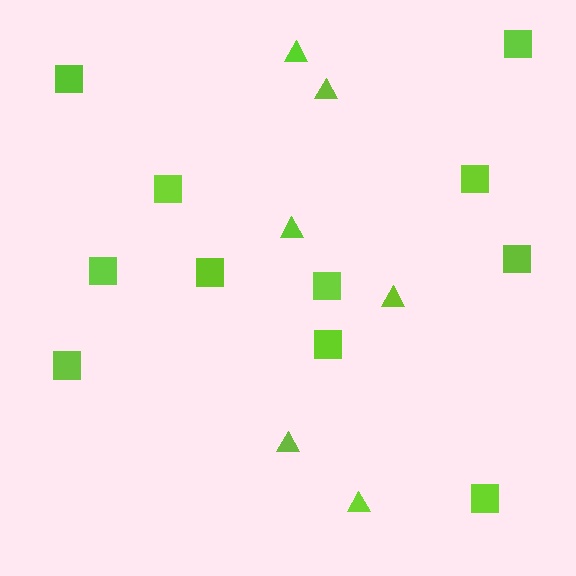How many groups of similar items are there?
There are 2 groups: one group of squares (11) and one group of triangles (6).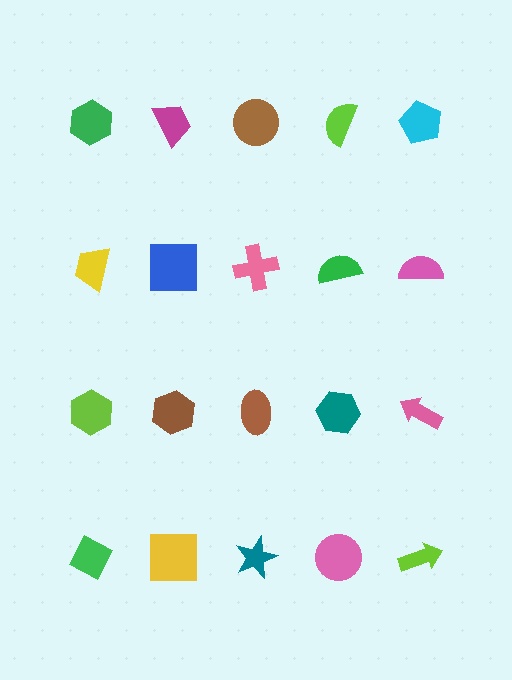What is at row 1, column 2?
A magenta trapezoid.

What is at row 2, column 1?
A yellow trapezoid.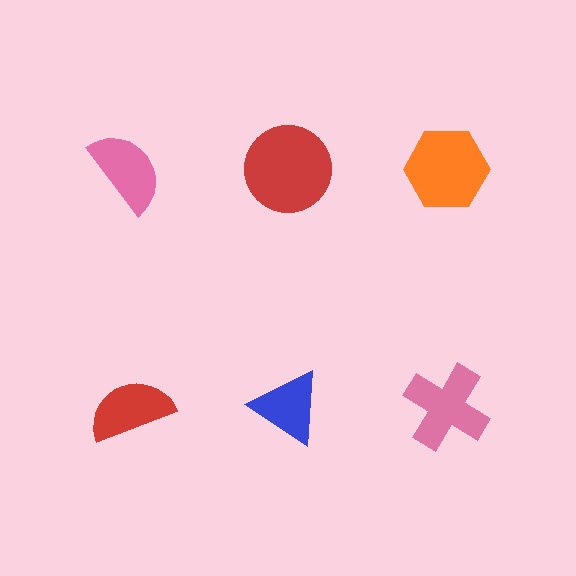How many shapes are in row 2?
3 shapes.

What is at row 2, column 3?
A pink cross.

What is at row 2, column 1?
A red semicircle.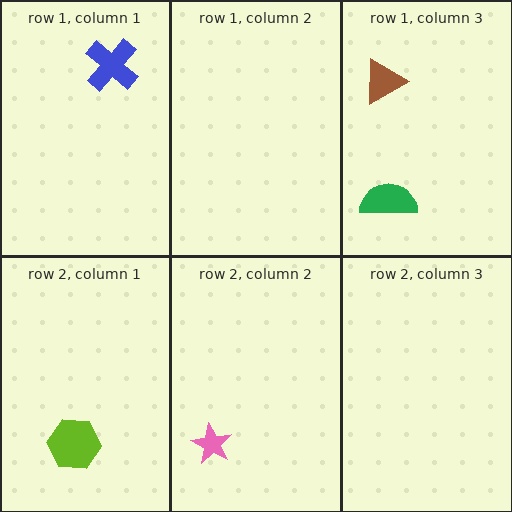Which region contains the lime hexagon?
The row 2, column 1 region.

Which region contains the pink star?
The row 2, column 2 region.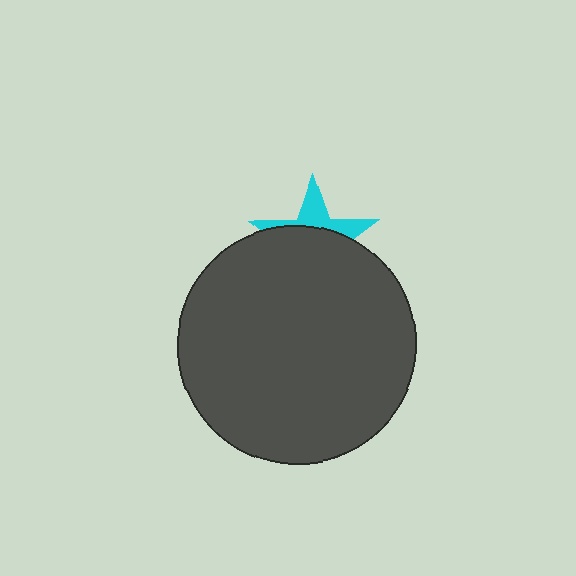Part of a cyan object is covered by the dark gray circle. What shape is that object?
It is a star.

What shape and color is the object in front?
The object in front is a dark gray circle.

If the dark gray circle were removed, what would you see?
You would see the complete cyan star.